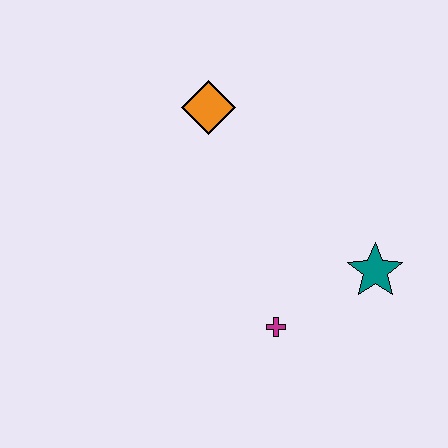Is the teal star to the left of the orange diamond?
No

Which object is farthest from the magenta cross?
The orange diamond is farthest from the magenta cross.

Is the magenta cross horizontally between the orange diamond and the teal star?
Yes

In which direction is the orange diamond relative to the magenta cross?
The orange diamond is above the magenta cross.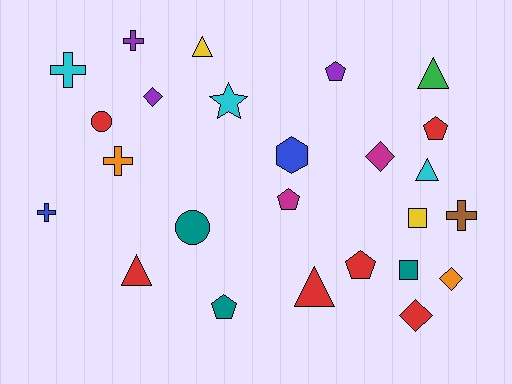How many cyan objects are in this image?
There are 3 cyan objects.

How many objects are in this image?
There are 25 objects.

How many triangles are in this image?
There are 5 triangles.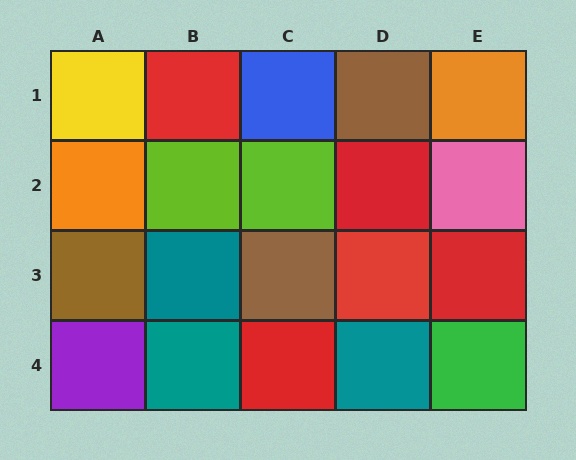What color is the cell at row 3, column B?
Teal.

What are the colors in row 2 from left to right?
Orange, lime, lime, red, pink.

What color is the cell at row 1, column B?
Red.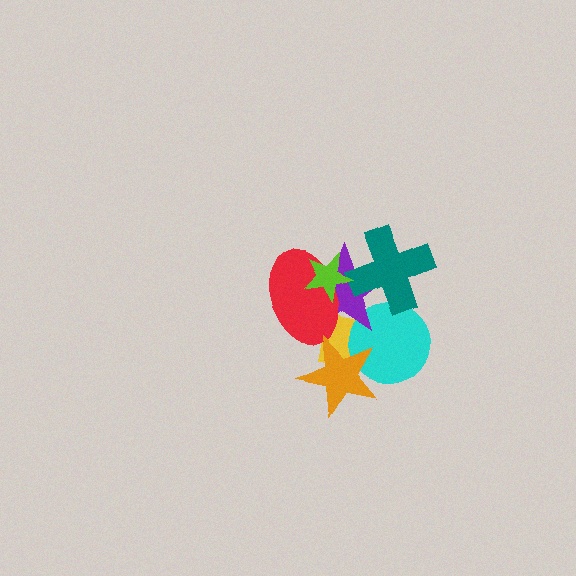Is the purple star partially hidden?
Yes, it is partially covered by another shape.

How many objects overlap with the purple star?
5 objects overlap with the purple star.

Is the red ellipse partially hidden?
Yes, it is partially covered by another shape.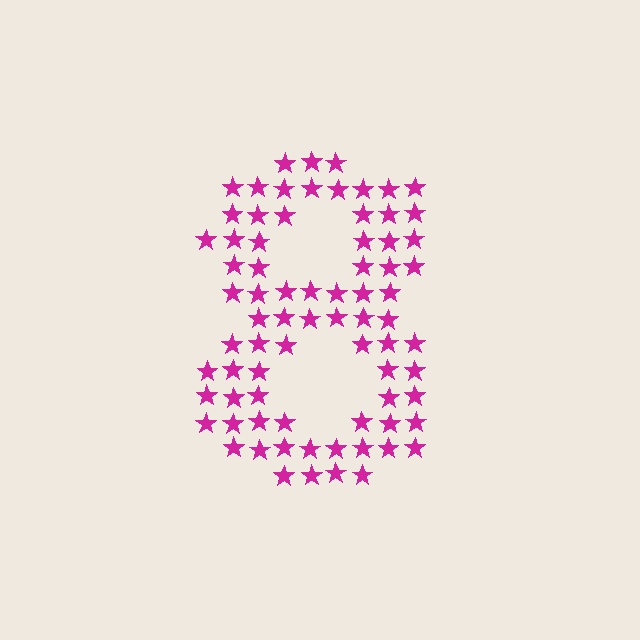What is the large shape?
The large shape is the digit 8.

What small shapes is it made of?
It is made of small stars.